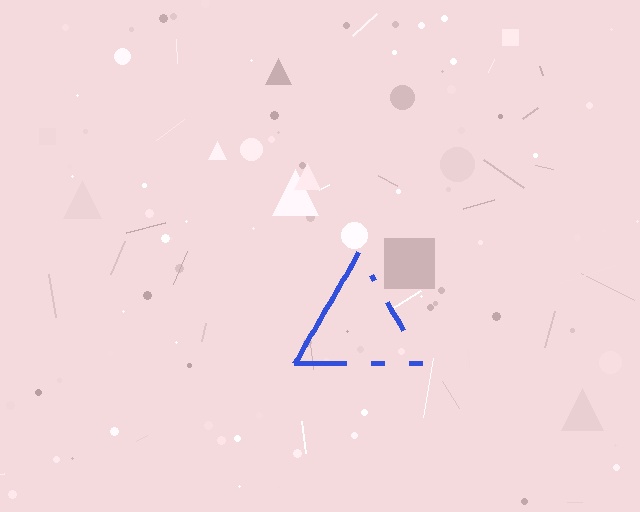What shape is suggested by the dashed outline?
The dashed outline suggests a triangle.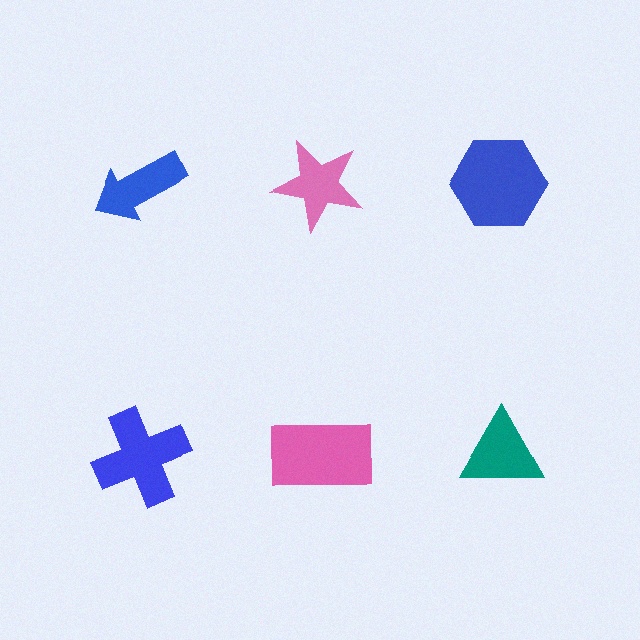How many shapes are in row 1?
3 shapes.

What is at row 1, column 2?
A pink star.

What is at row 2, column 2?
A pink rectangle.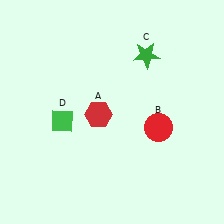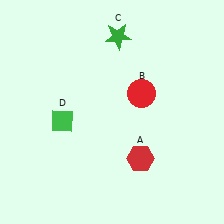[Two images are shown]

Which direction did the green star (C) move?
The green star (C) moved left.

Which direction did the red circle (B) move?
The red circle (B) moved up.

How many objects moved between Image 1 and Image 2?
3 objects moved between the two images.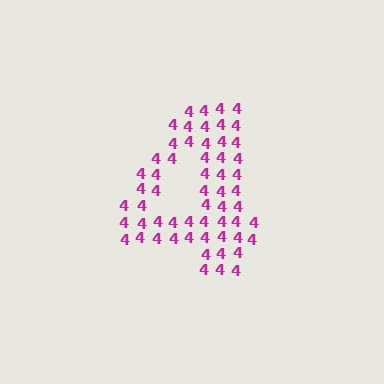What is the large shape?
The large shape is the digit 4.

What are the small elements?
The small elements are digit 4's.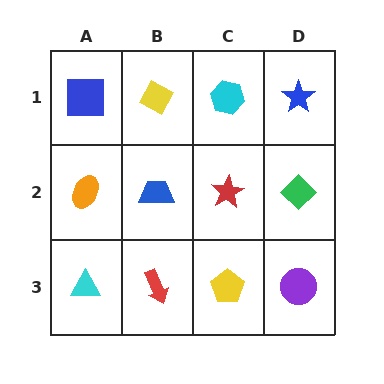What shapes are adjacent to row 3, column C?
A red star (row 2, column C), a red arrow (row 3, column B), a purple circle (row 3, column D).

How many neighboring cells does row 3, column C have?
3.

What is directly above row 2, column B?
A yellow diamond.